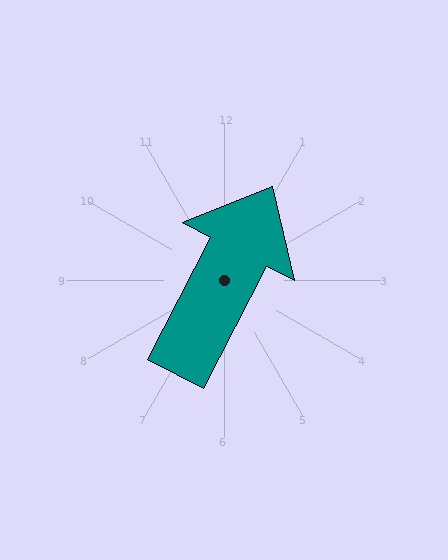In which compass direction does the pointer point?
Northeast.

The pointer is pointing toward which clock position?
Roughly 1 o'clock.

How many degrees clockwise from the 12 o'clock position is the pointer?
Approximately 27 degrees.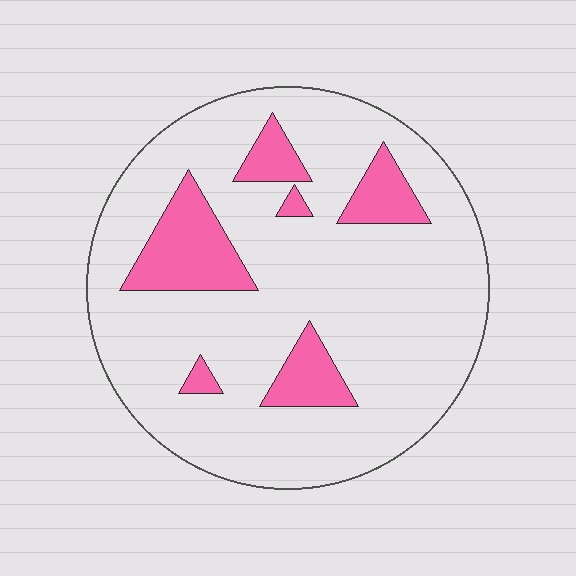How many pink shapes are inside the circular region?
6.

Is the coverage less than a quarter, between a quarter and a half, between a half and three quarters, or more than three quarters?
Less than a quarter.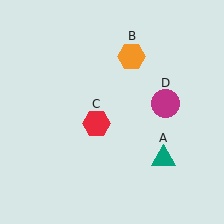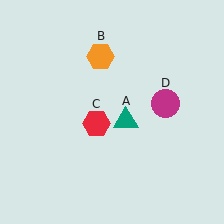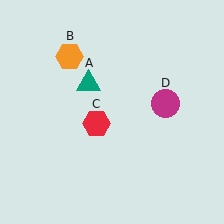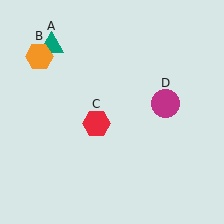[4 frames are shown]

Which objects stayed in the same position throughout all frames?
Red hexagon (object C) and magenta circle (object D) remained stationary.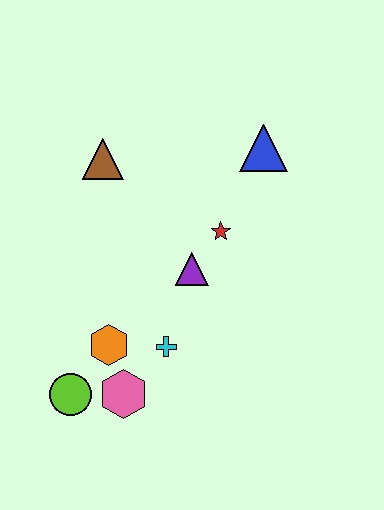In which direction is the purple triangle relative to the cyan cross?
The purple triangle is above the cyan cross.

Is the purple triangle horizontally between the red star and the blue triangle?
No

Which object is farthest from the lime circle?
The blue triangle is farthest from the lime circle.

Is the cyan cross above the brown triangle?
No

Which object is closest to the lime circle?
The pink hexagon is closest to the lime circle.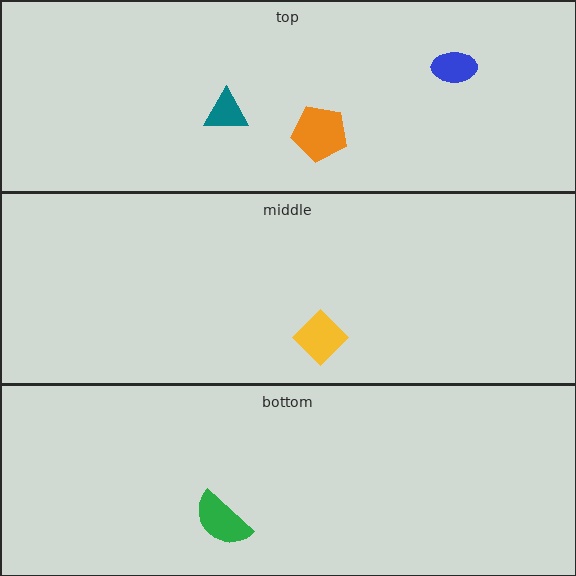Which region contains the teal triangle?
The top region.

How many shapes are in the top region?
3.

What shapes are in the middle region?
The yellow diamond.